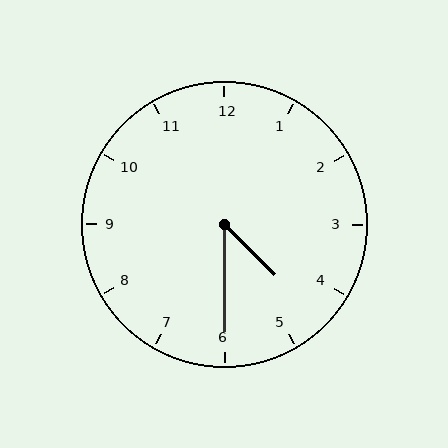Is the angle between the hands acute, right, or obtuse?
It is acute.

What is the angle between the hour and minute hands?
Approximately 45 degrees.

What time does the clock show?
4:30.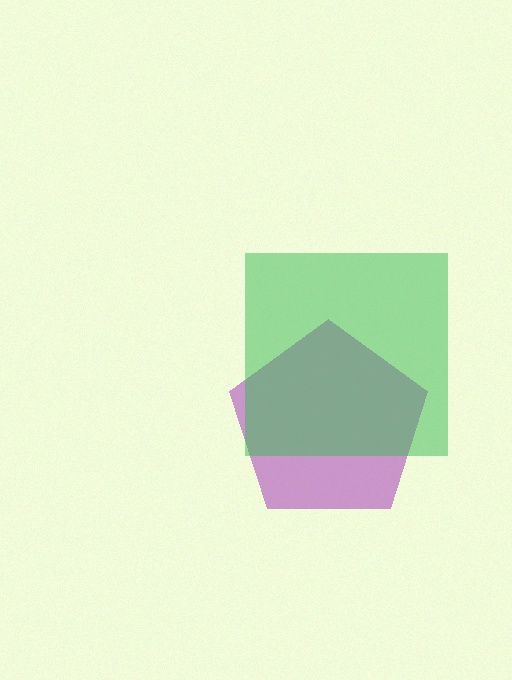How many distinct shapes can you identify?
There are 2 distinct shapes: a purple pentagon, a green square.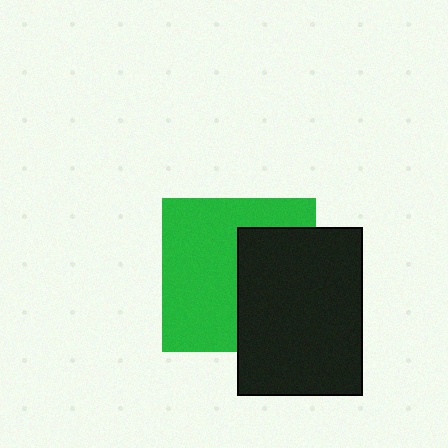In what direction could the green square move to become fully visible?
The green square could move left. That would shift it out from behind the black rectangle entirely.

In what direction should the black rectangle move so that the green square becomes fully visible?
The black rectangle should move right. That is the shortest direction to clear the overlap and leave the green square fully visible.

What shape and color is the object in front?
The object in front is a black rectangle.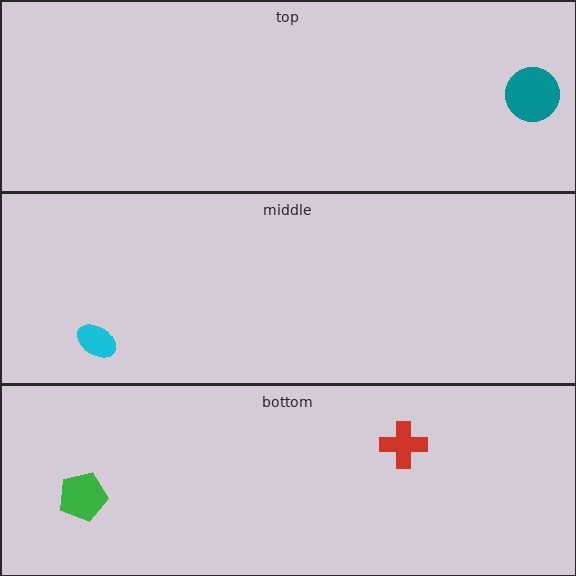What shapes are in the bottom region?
The red cross, the green pentagon.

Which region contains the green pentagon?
The bottom region.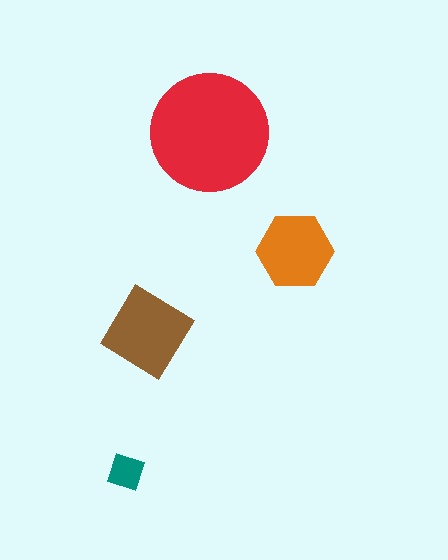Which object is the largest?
The red circle.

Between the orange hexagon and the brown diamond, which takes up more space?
The brown diamond.